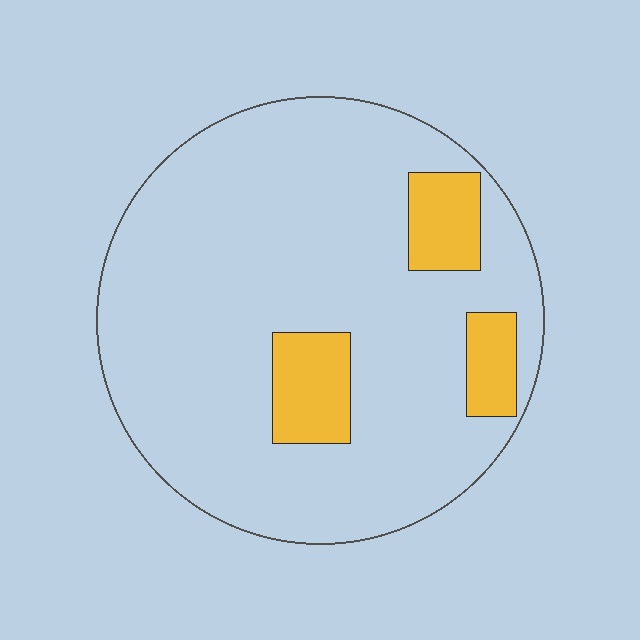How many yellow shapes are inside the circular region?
3.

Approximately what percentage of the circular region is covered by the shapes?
Approximately 15%.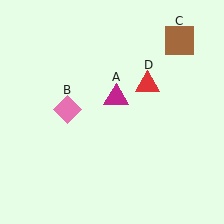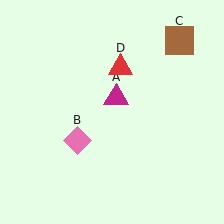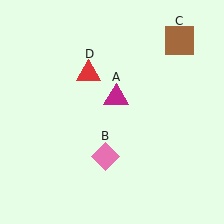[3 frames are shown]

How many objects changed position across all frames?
2 objects changed position: pink diamond (object B), red triangle (object D).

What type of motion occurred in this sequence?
The pink diamond (object B), red triangle (object D) rotated counterclockwise around the center of the scene.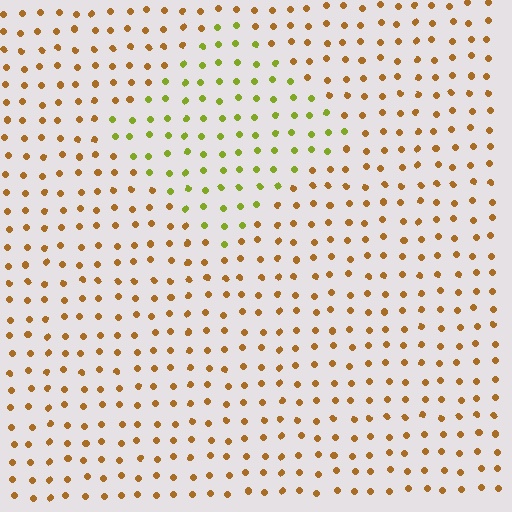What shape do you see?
I see a diamond.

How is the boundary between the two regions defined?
The boundary is defined purely by a slight shift in hue (about 45 degrees). Spacing, size, and orientation are identical on both sides.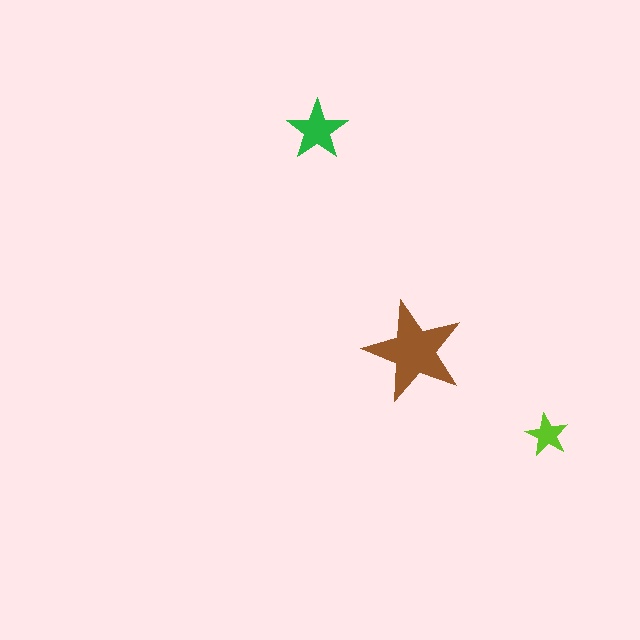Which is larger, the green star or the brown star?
The brown one.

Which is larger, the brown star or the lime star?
The brown one.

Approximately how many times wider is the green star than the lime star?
About 1.5 times wider.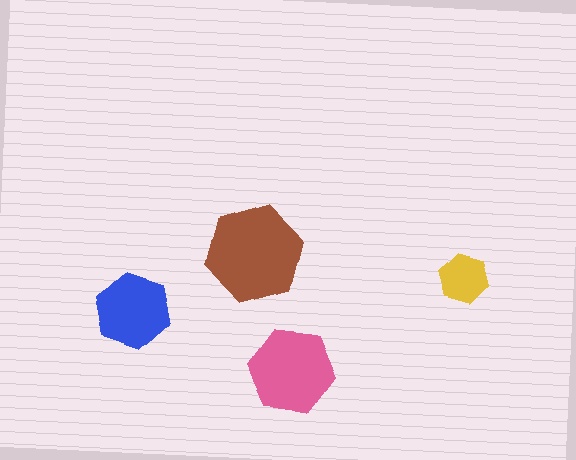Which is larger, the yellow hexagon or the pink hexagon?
The pink one.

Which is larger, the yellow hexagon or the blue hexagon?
The blue one.